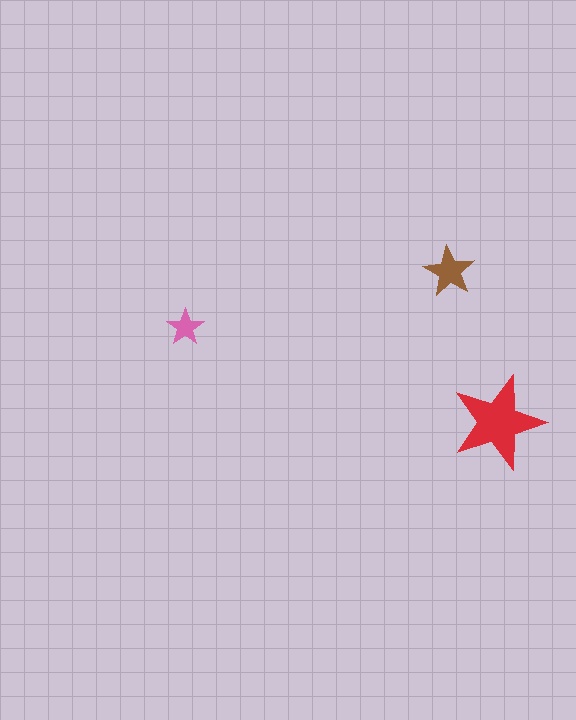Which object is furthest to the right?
The red star is rightmost.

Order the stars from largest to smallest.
the red one, the brown one, the pink one.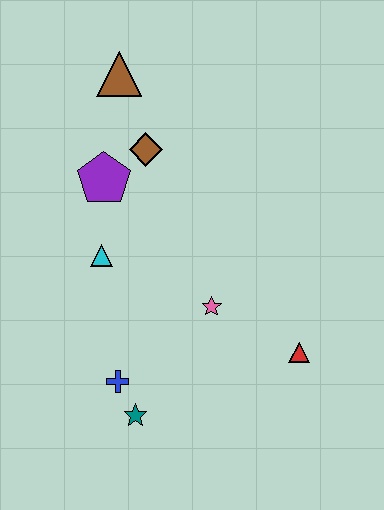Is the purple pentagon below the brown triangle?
Yes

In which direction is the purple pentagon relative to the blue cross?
The purple pentagon is above the blue cross.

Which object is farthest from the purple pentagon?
The red triangle is farthest from the purple pentagon.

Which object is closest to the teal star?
The blue cross is closest to the teal star.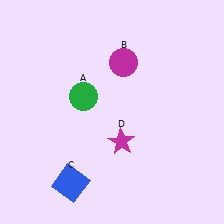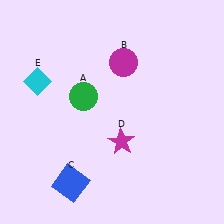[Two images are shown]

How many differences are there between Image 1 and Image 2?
There is 1 difference between the two images.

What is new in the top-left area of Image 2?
A cyan diamond (E) was added in the top-left area of Image 2.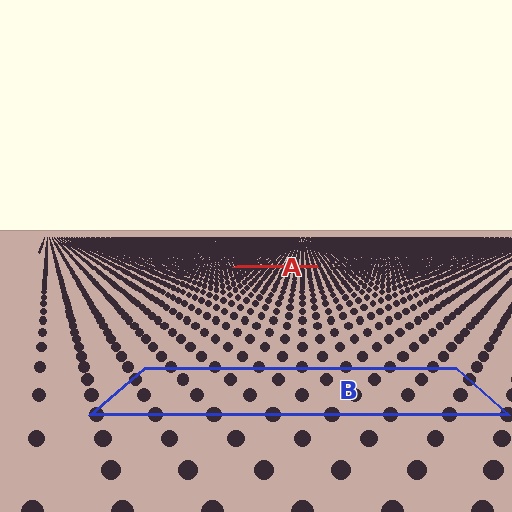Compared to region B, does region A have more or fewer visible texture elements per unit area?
Region A has more texture elements per unit area — they are packed more densely because it is farther away.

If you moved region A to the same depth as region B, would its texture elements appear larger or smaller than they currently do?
They would appear larger. At a closer depth, the same texture elements are projected at a bigger on-screen size.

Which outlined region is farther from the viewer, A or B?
Region A is farther from the viewer — the texture elements inside it appear smaller and more densely packed.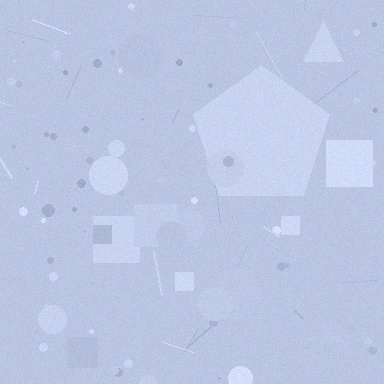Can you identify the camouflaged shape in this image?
The camouflaged shape is a pentagon.